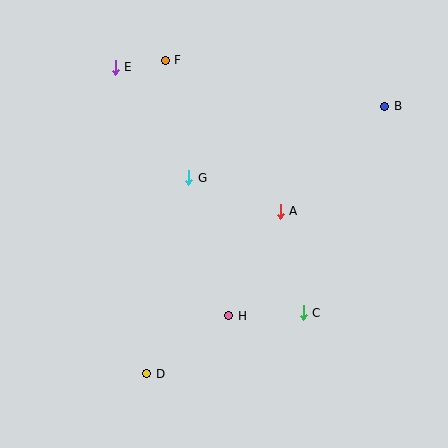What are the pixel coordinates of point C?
Point C is at (303, 313).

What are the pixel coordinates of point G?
Point G is at (189, 178).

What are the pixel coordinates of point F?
Point F is at (165, 60).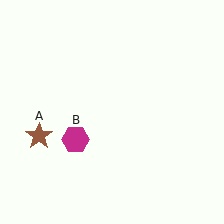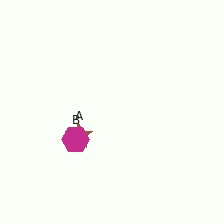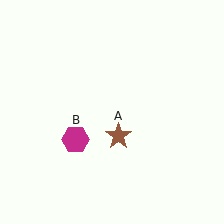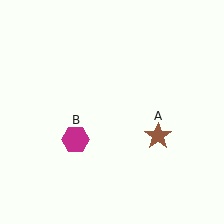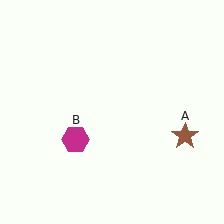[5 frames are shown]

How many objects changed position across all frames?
1 object changed position: brown star (object A).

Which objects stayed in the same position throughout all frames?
Magenta hexagon (object B) remained stationary.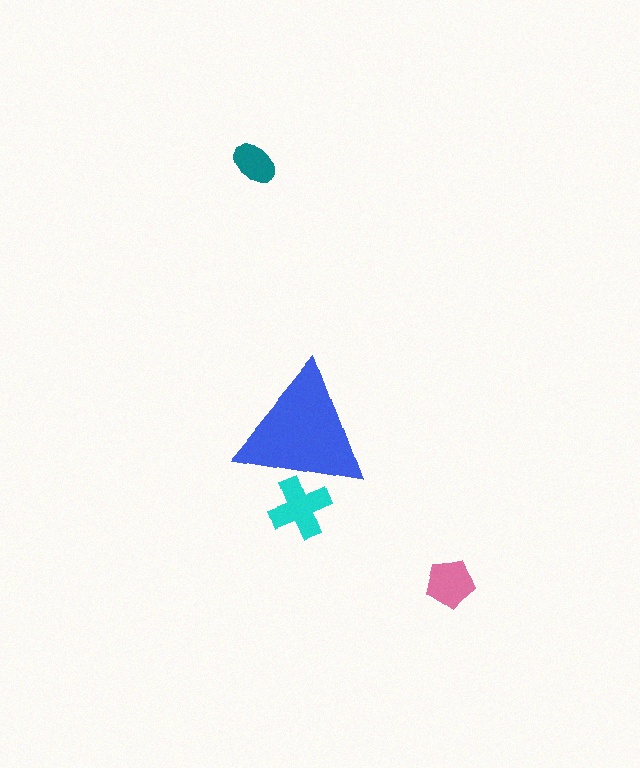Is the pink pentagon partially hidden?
No, the pink pentagon is fully visible.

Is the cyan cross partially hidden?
Yes, the cyan cross is partially hidden behind the blue triangle.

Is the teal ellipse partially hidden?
No, the teal ellipse is fully visible.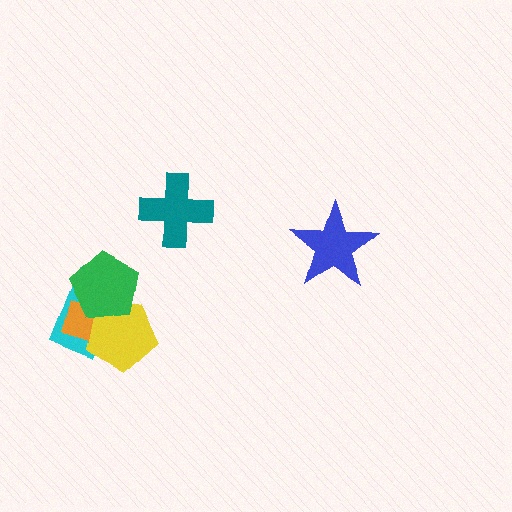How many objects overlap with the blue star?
0 objects overlap with the blue star.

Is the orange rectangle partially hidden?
Yes, it is partially covered by another shape.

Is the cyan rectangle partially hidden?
Yes, it is partially covered by another shape.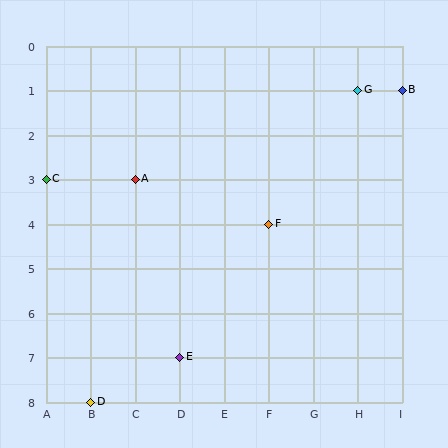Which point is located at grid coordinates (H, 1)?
Point G is at (H, 1).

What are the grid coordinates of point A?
Point A is at grid coordinates (C, 3).